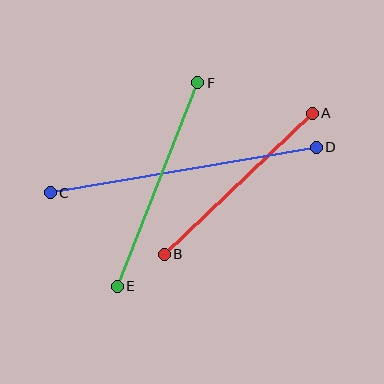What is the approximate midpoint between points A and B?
The midpoint is at approximately (238, 184) pixels.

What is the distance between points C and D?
The distance is approximately 270 pixels.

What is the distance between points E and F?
The distance is approximately 219 pixels.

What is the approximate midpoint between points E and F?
The midpoint is at approximately (158, 185) pixels.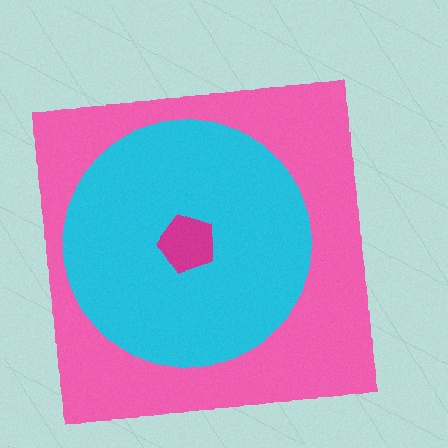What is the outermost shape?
The pink square.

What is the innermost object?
The magenta pentagon.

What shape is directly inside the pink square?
The cyan circle.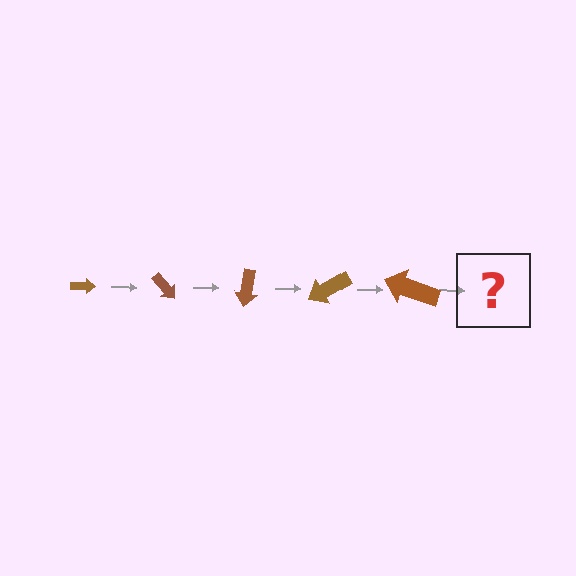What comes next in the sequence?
The next element should be an arrow, larger than the previous one and rotated 250 degrees from the start.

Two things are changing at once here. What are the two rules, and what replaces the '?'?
The two rules are that the arrow grows larger each step and it rotates 50 degrees each step. The '?' should be an arrow, larger than the previous one and rotated 250 degrees from the start.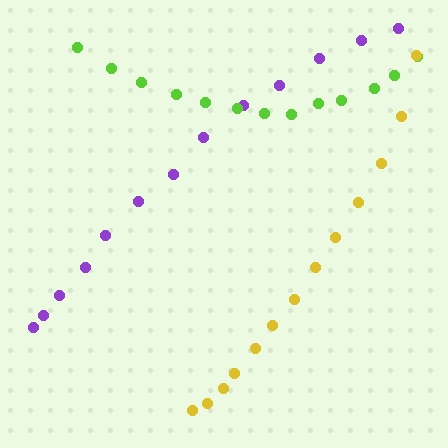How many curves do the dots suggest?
There are 3 distinct paths.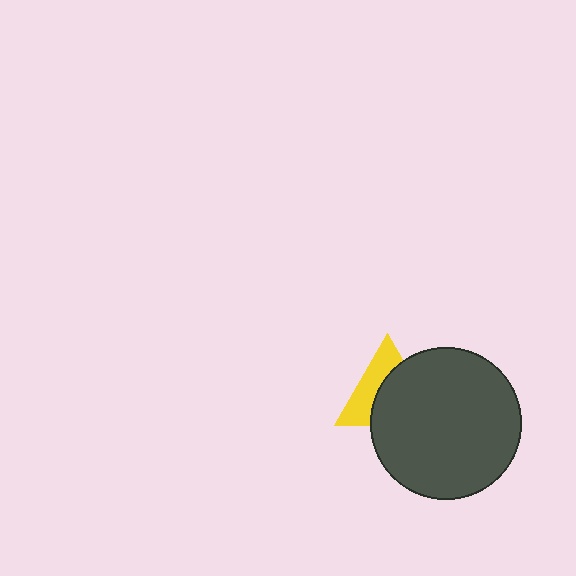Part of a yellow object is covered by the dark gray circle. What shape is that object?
It is a triangle.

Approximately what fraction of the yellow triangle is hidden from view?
Roughly 56% of the yellow triangle is hidden behind the dark gray circle.